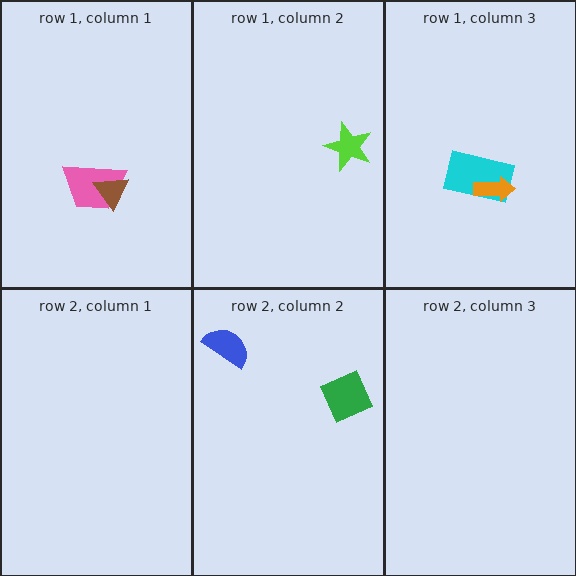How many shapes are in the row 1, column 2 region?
1.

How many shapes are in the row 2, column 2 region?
2.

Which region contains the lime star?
The row 1, column 2 region.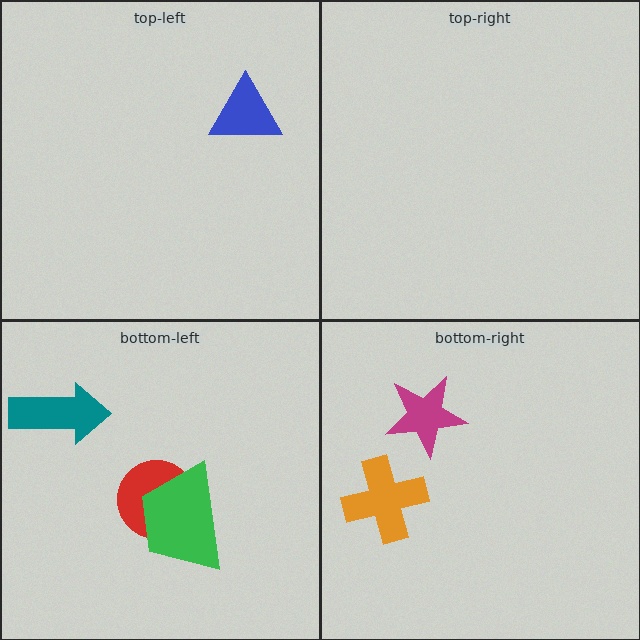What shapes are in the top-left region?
The blue triangle.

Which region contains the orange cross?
The bottom-right region.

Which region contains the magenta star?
The bottom-right region.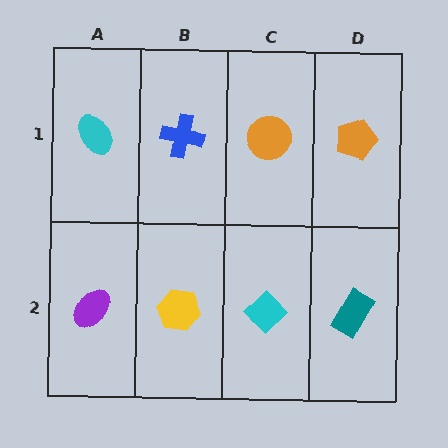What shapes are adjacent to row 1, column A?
A purple ellipse (row 2, column A), a blue cross (row 1, column B).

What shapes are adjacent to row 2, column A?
A cyan ellipse (row 1, column A), a yellow hexagon (row 2, column B).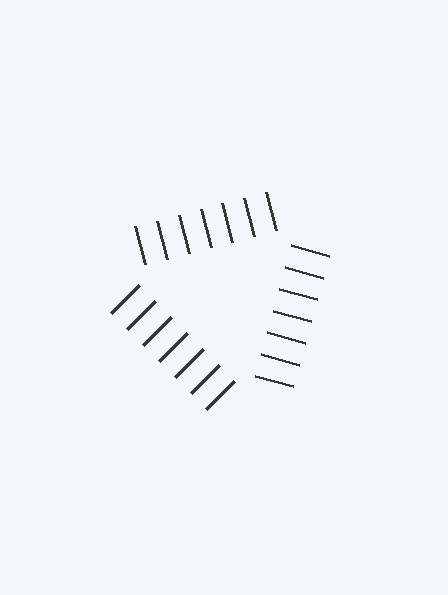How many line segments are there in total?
21 — 7 along each of the 3 edges.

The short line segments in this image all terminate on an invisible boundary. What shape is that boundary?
An illusory triangle — the line segments terminate on its edges but no continuous stroke is drawn.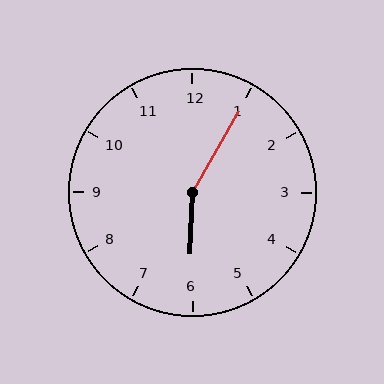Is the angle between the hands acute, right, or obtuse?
It is obtuse.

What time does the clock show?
6:05.